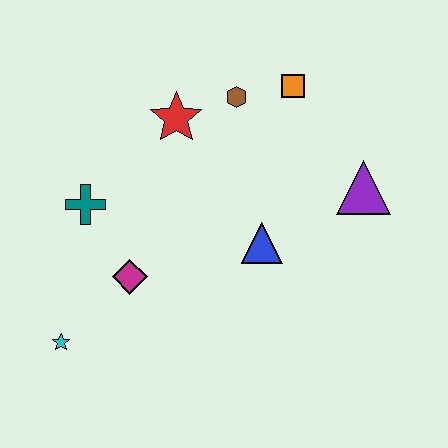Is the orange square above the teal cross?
Yes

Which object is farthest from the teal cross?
The purple triangle is farthest from the teal cross.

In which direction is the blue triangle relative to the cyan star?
The blue triangle is to the right of the cyan star.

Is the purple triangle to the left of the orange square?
No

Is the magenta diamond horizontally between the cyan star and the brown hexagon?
Yes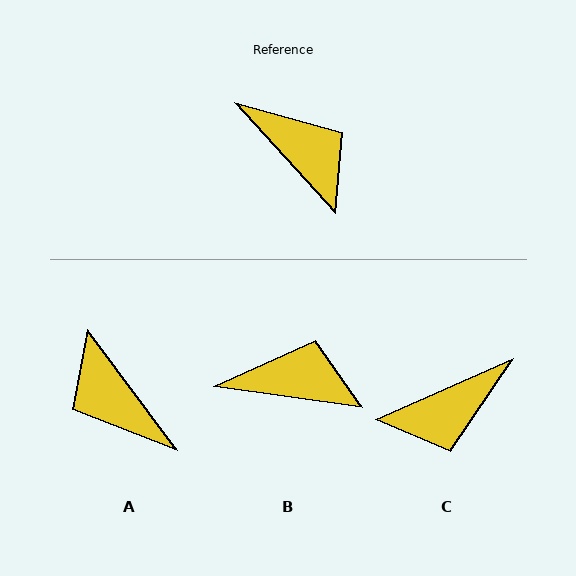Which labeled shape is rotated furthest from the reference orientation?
A, about 174 degrees away.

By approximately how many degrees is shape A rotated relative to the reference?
Approximately 174 degrees counter-clockwise.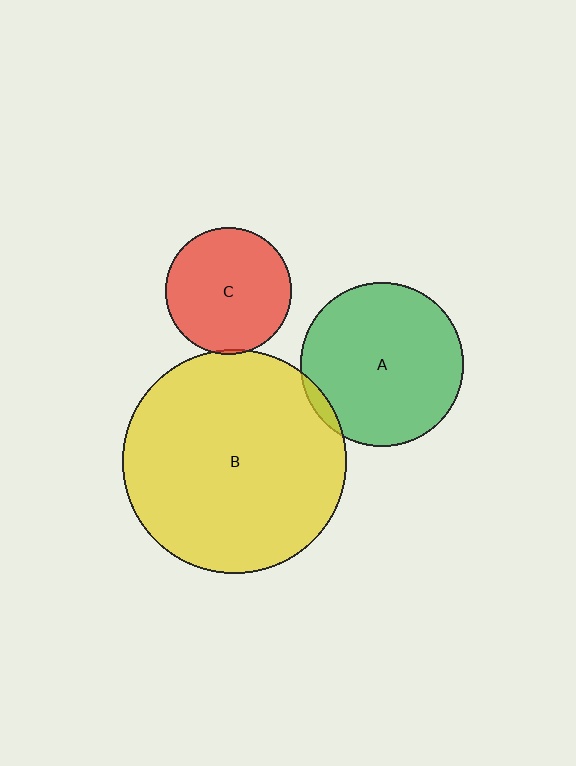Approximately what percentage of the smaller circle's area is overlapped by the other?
Approximately 5%.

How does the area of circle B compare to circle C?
Approximately 3.1 times.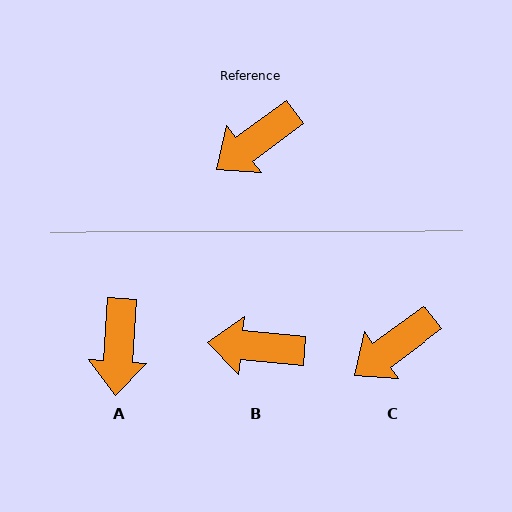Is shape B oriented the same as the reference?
No, it is off by about 42 degrees.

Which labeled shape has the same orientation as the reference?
C.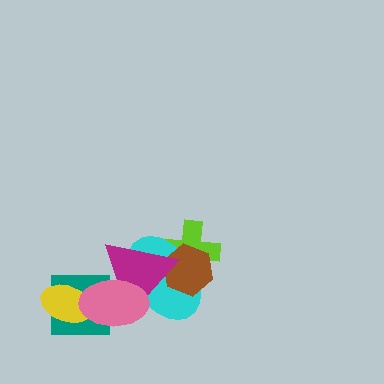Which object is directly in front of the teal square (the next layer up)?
The yellow ellipse is directly in front of the teal square.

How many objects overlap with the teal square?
2 objects overlap with the teal square.